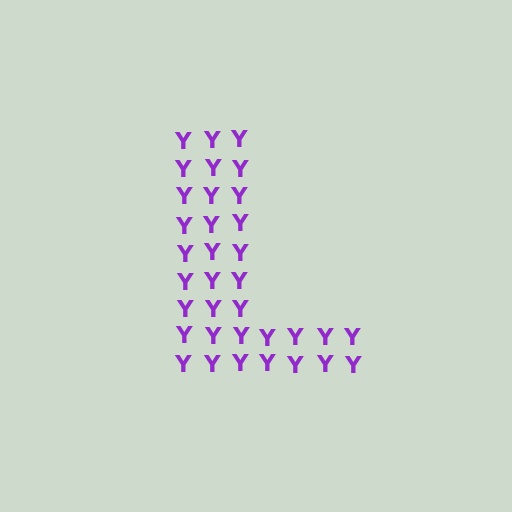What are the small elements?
The small elements are letter Y's.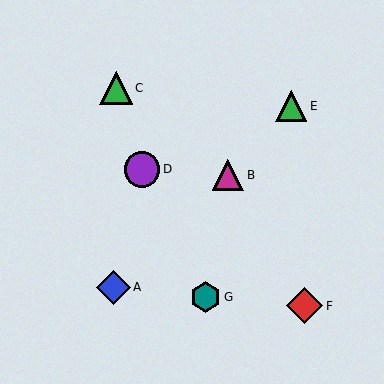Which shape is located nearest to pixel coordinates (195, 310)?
The teal hexagon (labeled G) at (205, 297) is nearest to that location.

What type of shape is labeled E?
Shape E is a green triangle.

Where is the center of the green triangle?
The center of the green triangle is at (291, 106).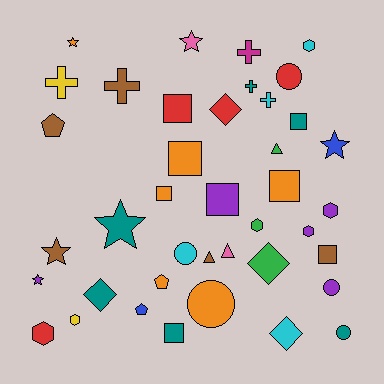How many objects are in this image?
There are 40 objects.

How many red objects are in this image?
There are 4 red objects.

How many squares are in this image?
There are 8 squares.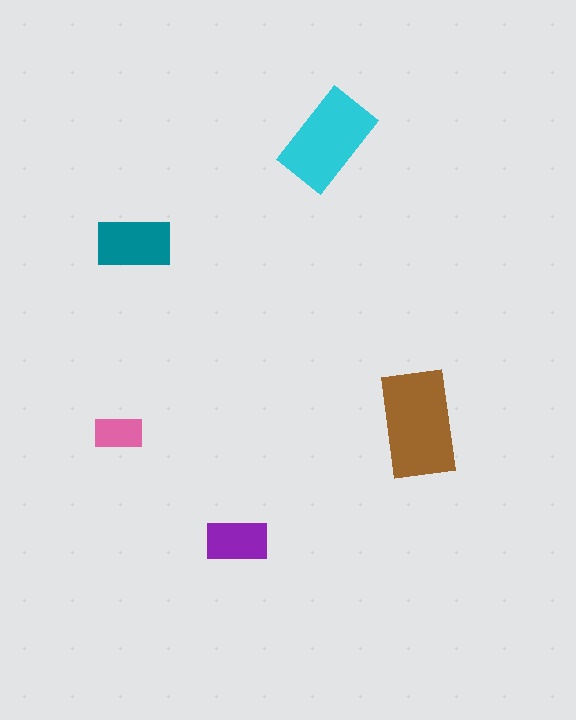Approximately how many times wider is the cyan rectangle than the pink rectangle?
About 2 times wider.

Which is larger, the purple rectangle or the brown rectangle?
The brown one.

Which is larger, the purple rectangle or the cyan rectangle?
The cyan one.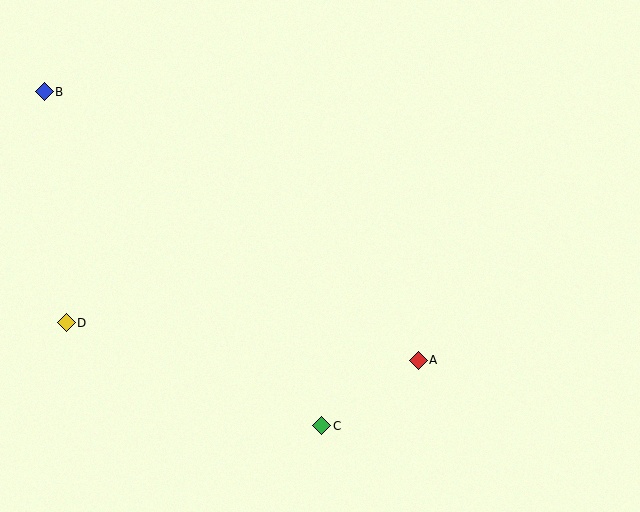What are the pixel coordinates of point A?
Point A is at (418, 360).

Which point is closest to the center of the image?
Point A at (418, 360) is closest to the center.